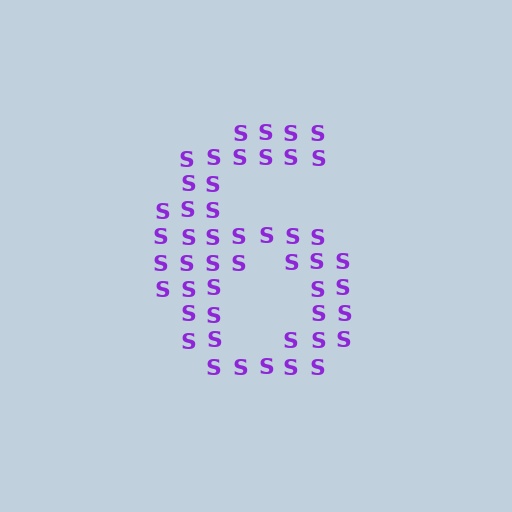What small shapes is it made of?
It is made of small letter S's.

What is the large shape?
The large shape is the digit 6.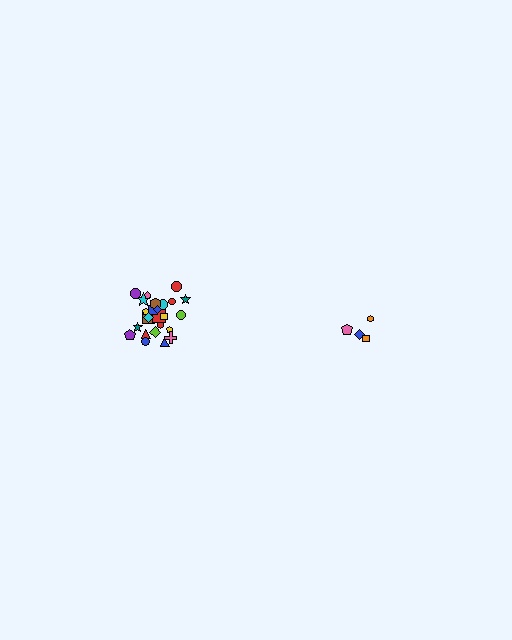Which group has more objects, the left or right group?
The left group.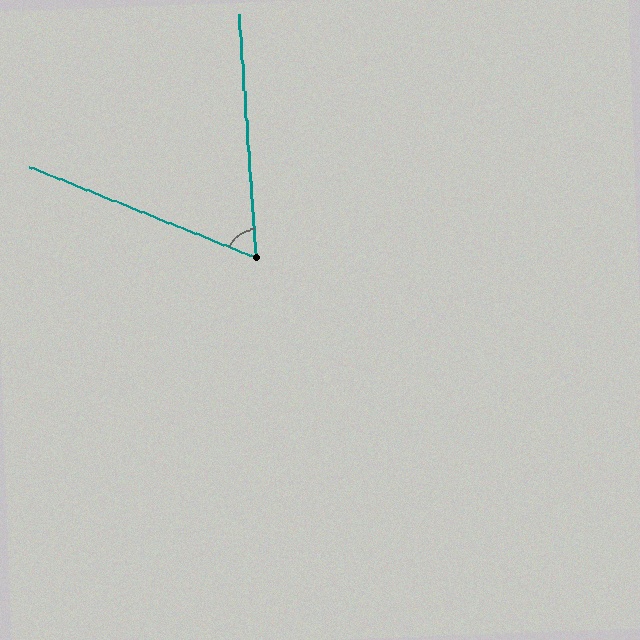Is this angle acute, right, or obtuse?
It is acute.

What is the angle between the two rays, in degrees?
Approximately 64 degrees.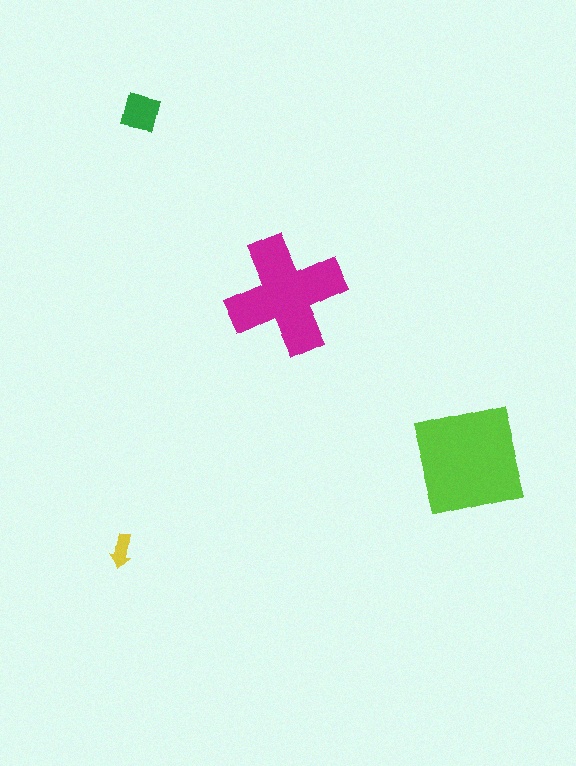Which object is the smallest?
The yellow arrow.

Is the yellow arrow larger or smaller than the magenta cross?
Smaller.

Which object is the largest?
The lime square.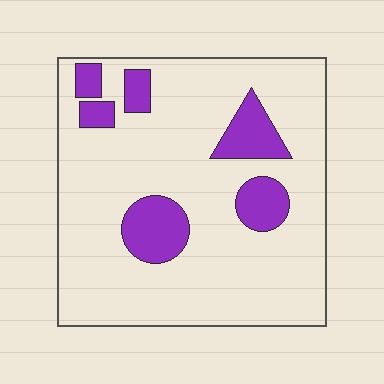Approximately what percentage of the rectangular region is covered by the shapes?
Approximately 15%.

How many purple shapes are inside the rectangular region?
6.